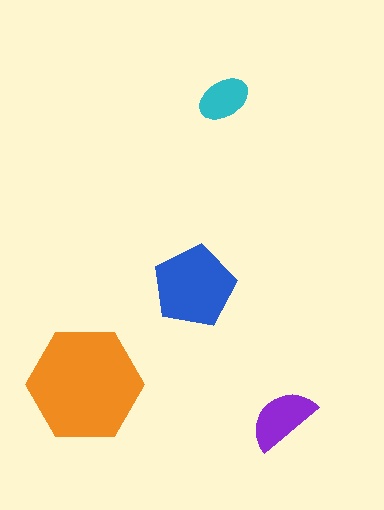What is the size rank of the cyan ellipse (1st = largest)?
4th.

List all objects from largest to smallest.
The orange hexagon, the blue pentagon, the purple semicircle, the cyan ellipse.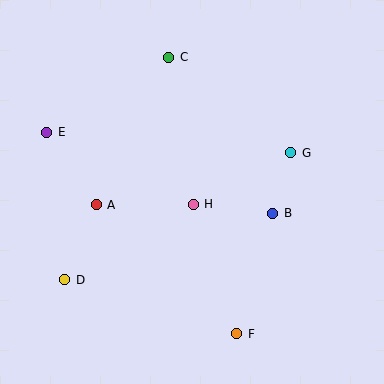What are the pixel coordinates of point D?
Point D is at (65, 280).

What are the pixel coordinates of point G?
Point G is at (291, 153).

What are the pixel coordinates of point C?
Point C is at (169, 57).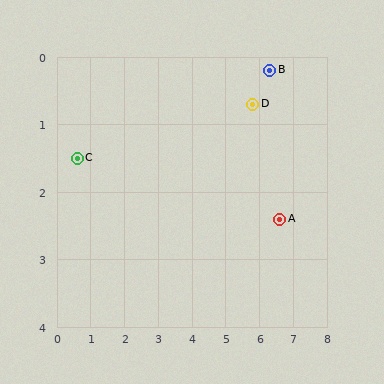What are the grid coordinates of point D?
Point D is at approximately (5.8, 0.7).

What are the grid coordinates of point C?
Point C is at approximately (0.6, 1.5).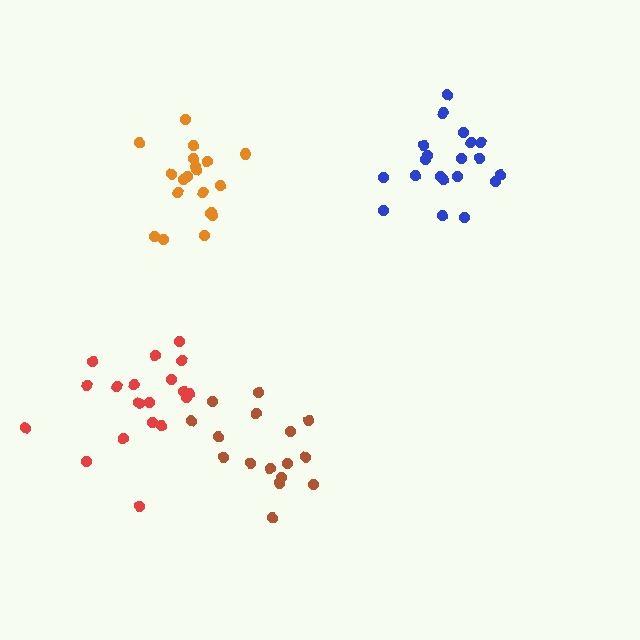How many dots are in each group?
Group 1: 16 dots, Group 2: 20 dots, Group 3: 19 dots, Group 4: 20 dots (75 total).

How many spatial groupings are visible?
There are 4 spatial groupings.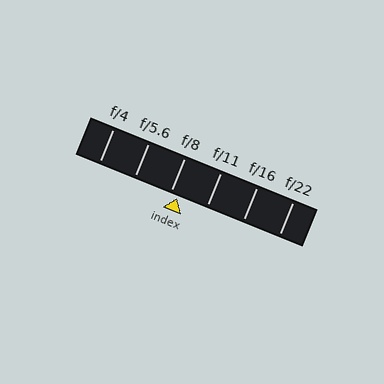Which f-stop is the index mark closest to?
The index mark is closest to f/8.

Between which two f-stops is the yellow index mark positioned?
The index mark is between f/8 and f/11.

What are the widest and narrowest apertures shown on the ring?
The widest aperture shown is f/4 and the narrowest is f/22.